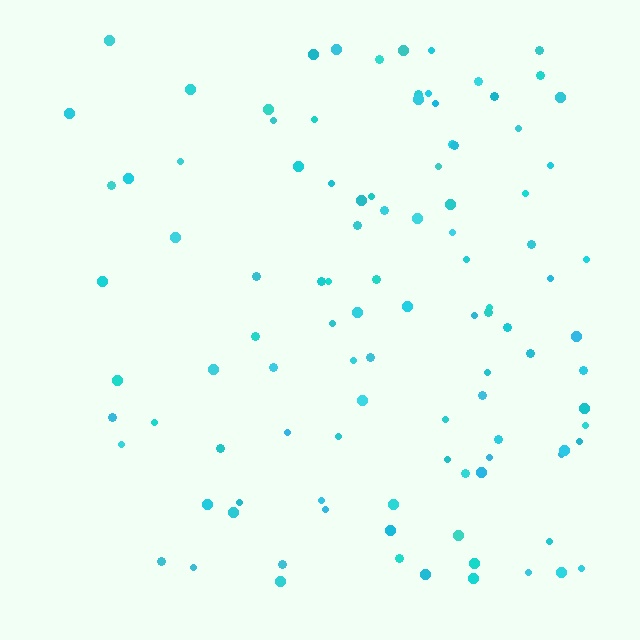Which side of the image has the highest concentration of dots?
The right.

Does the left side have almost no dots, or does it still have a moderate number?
Still a moderate number, just noticeably fewer than the right.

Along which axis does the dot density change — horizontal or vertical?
Horizontal.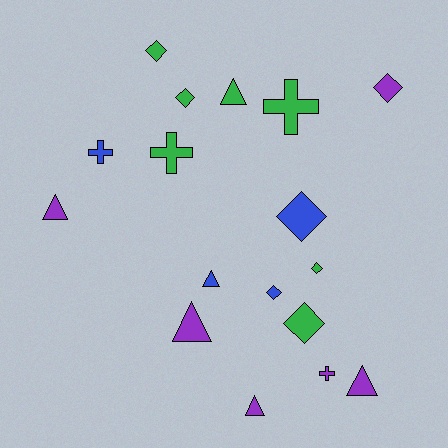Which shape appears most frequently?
Diamond, with 7 objects.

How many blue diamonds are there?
There are 2 blue diamonds.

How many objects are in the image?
There are 17 objects.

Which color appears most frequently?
Green, with 7 objects.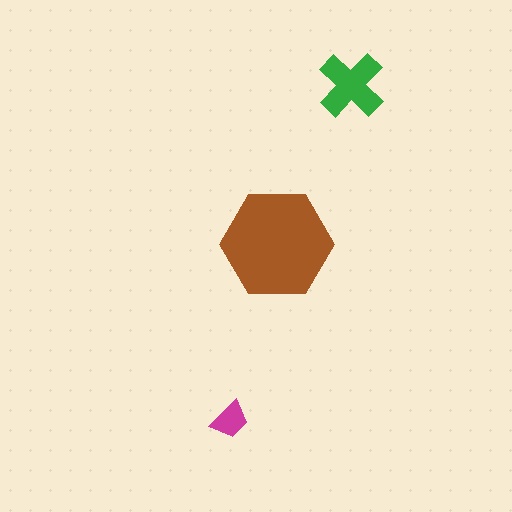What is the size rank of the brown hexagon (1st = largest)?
1st.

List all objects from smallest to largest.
The magenta trapezoid, the green cross, the brown hexagon.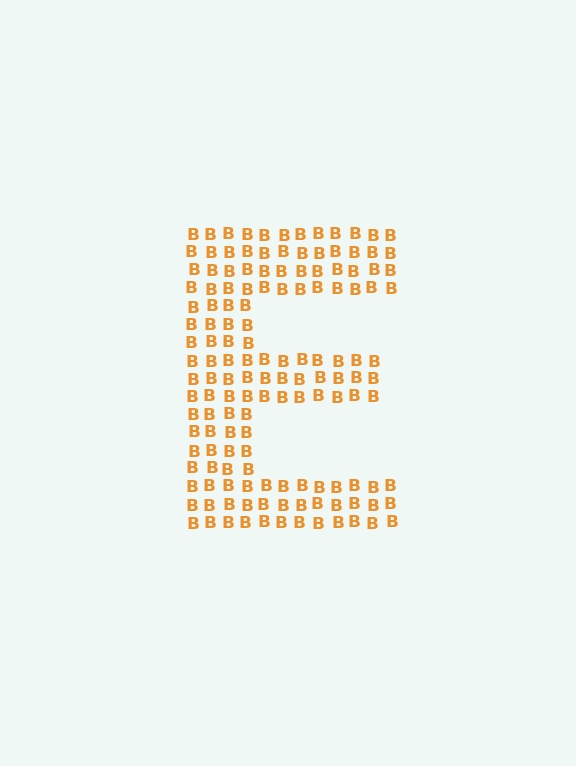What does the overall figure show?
The overall figure shows the letter E.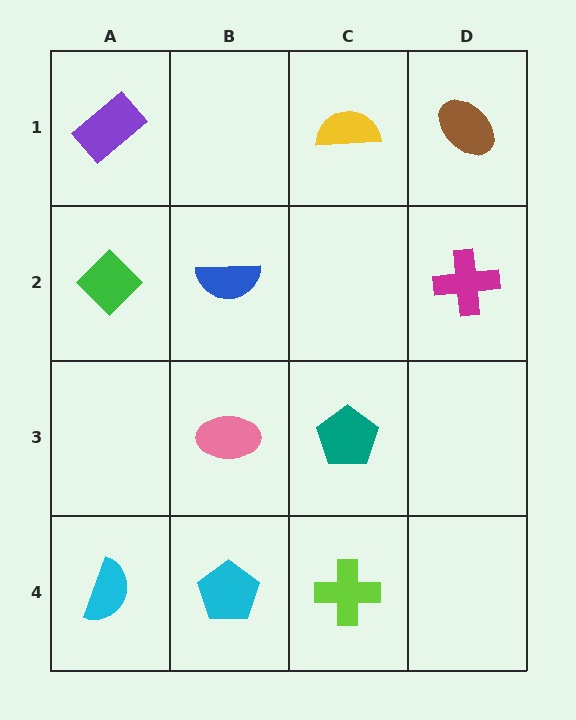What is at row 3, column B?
A pink ellipse.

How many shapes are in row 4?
3 shapes.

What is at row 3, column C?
A teal pentagon.